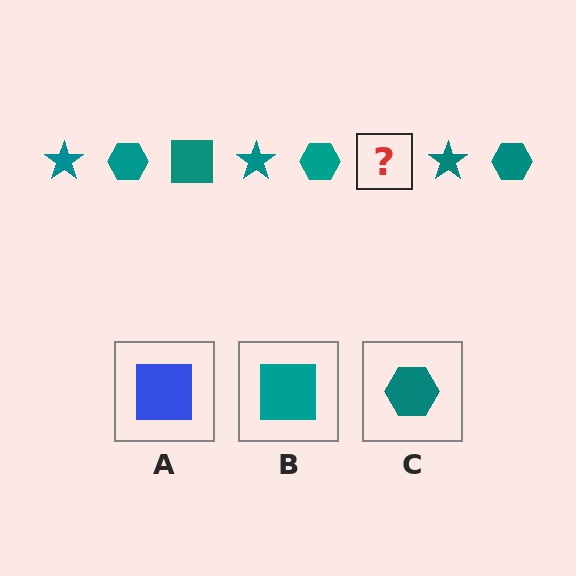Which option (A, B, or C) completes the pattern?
B.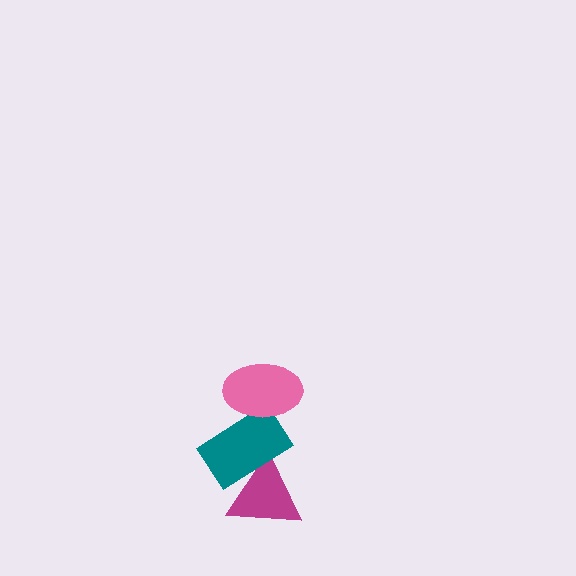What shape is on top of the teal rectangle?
The pink ellipse is on top of the teal rectangle.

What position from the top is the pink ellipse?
The pink ellipse is 1st from the top.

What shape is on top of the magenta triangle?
The teal rectangle is on top of the magenta triangle.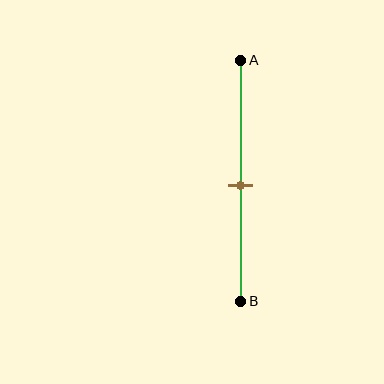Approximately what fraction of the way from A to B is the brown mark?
The brown mark is approximately 50% of the way from A to B.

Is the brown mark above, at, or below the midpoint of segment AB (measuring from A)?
The brown mark is approximately at the midpoint of segment AB.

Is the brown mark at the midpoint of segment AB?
Yes, the mark is approximately at the midpoint.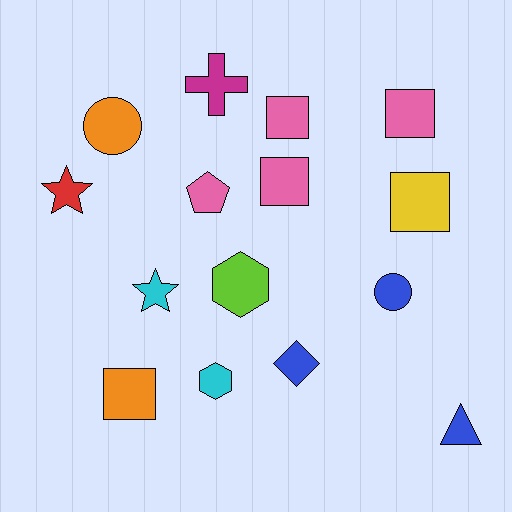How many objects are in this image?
There are 15 objects.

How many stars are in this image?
There are 2 stars.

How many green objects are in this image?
There are no green objects.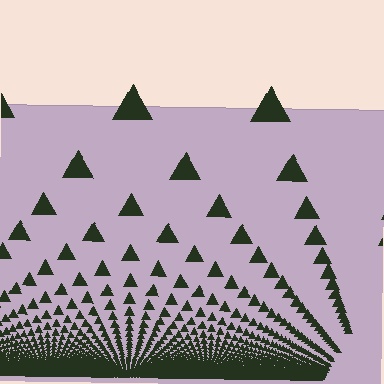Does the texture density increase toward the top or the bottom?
Density increases toward the bottom.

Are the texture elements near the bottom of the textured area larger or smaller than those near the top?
Smaller. The gradient is inverted — elements near the bottom are smaller and denser.